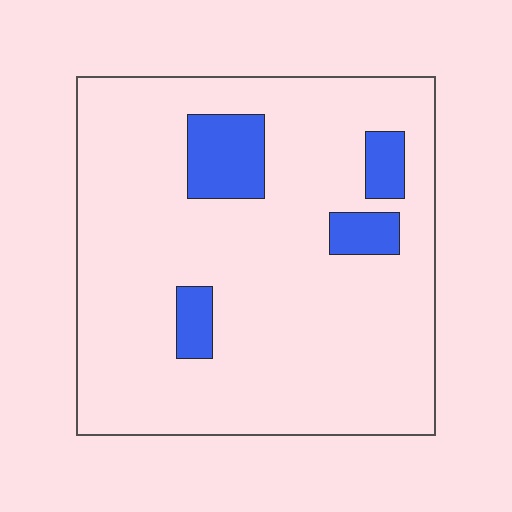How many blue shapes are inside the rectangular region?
4.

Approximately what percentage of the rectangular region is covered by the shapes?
Approximately 10%.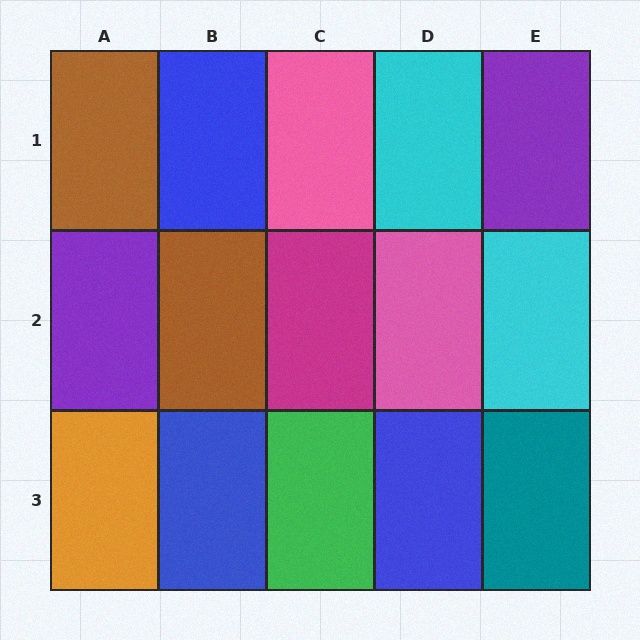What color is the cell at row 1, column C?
Pink.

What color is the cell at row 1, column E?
Purple.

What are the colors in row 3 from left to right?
Orange, blue, green, blue, teal.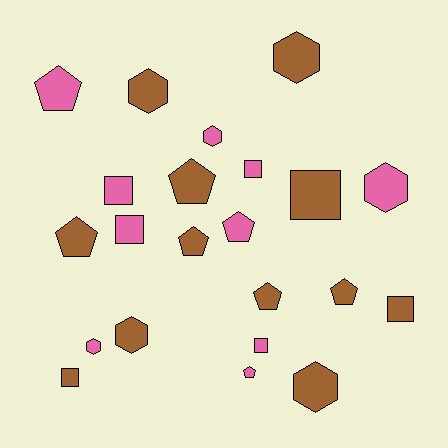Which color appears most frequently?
Brown, with 12 objects.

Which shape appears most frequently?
Pentagon, with 8 objects.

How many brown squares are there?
There are 3 brown squares.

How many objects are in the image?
There are 22 objects.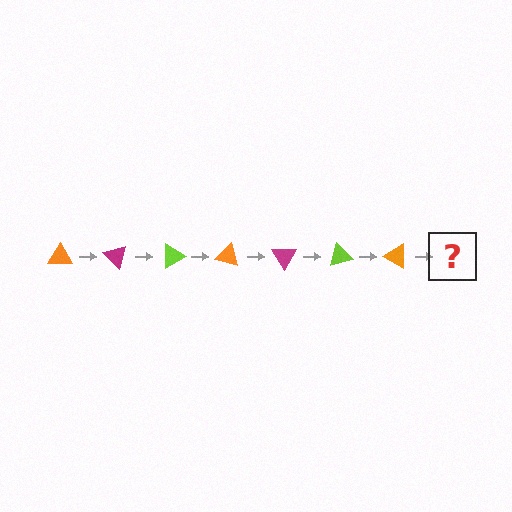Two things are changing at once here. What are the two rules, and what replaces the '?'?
The two rules are that it rotates 45 degrees each step and the color cycles through orange, magenta, and lime. The '?' should be a magenta triangle, rotated 315 degrees from the start.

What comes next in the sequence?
The next element should be a magenta triangle, rotated 315 degrees from the start.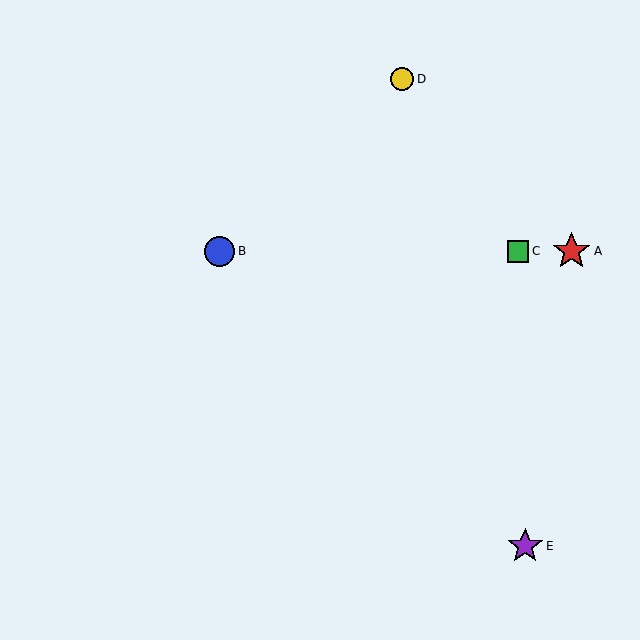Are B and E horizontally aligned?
No, B is at y≈251 and E is at y≈546.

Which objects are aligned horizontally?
Objects A, B, C are aligned horizontally.